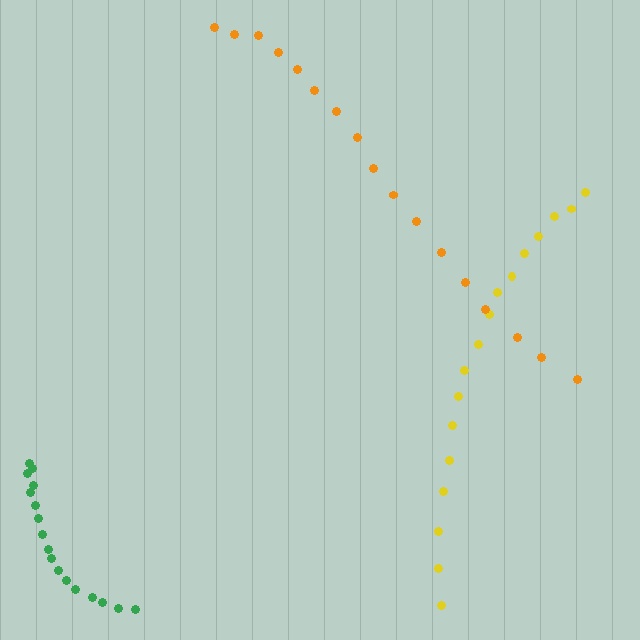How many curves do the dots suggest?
There are 3 distinct paths.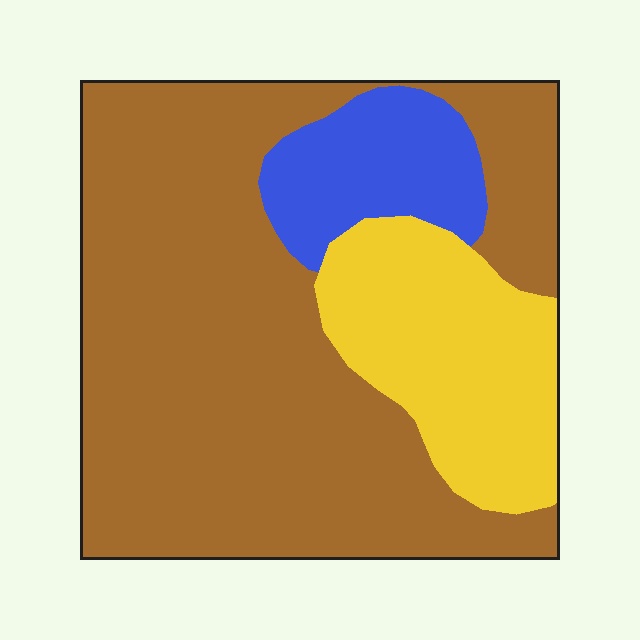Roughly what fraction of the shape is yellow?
Yellow takes up less than a quarter of the shape.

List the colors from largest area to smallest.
From largest to smallest: brown, yellow, blue.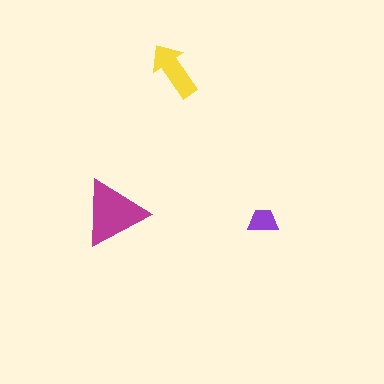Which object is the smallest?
The purple trapezoid.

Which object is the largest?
The magenta triangle.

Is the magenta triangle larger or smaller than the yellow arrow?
Larger.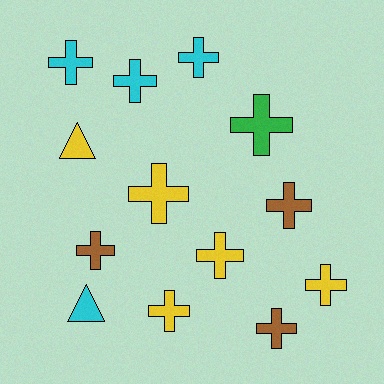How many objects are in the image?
There are 13 objects.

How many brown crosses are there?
There are 3 brown crosses.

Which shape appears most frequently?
Cross, with 11 objects.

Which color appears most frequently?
Yellow, with 5 objects.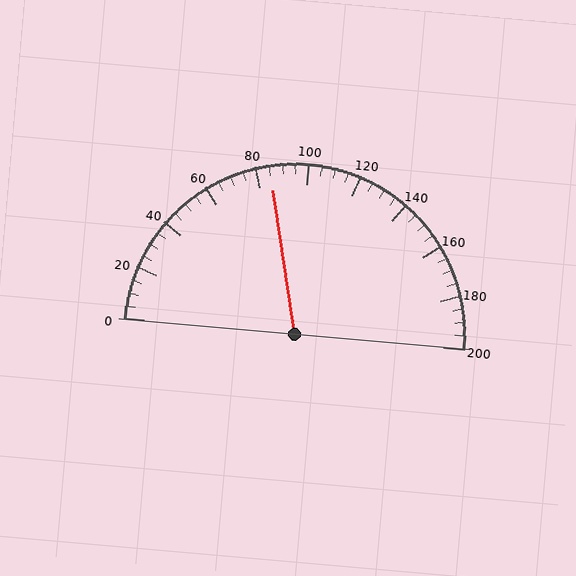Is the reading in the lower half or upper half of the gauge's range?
The reading is in the lower half of the range (0 to 200).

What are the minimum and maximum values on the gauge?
The gauge ranges from 0 to 200.